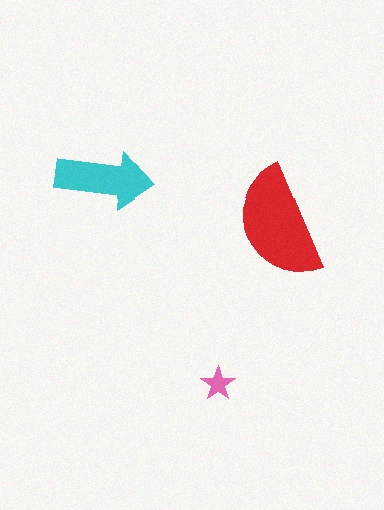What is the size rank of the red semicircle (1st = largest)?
1st.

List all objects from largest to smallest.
The red semicircle, the cyan arrow, the pink star.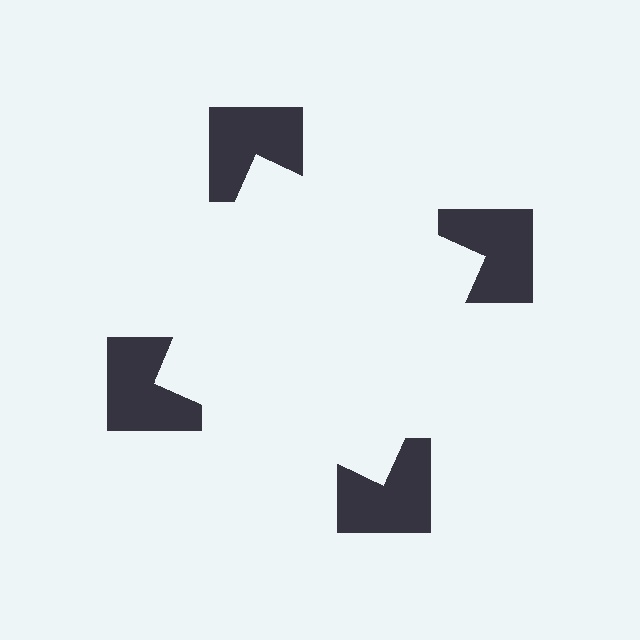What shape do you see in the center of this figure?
An illusory square — its edges are inferred from the aligned wedge cuts in the notched squares, not physically drawn.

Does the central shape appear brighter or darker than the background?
It typically appears slightly brighter than the background, even though no actual brightness change is drawn.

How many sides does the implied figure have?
4 sides.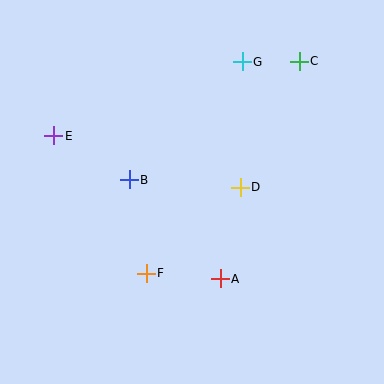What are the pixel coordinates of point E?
Point E is at (54, 136).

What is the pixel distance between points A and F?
The distance between A and F is 74 pixels.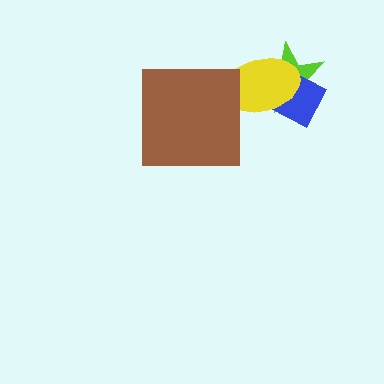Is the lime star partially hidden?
Yes, it is partially covered by another shape.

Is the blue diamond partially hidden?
Yes, it is partially covered by another shape.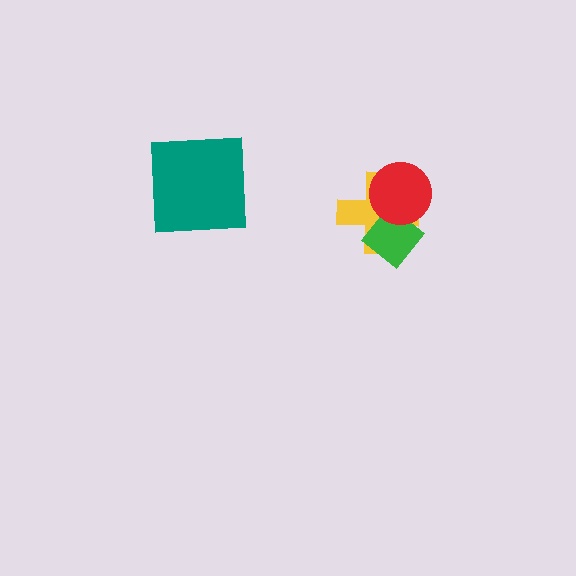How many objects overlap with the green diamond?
2 objects overlap with the green diamond.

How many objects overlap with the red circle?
2 objects overlap with the red circle.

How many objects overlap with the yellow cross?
2 objects overlap with the yellow cross.